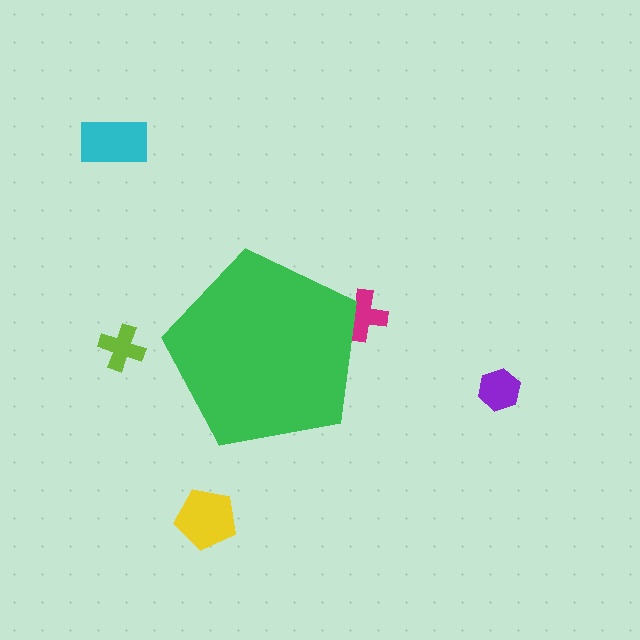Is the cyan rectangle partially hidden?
No, the cyan rectangle is fully visible.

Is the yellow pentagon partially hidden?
No, the yellow pentagon is fully visible.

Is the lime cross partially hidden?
No, the lime cross is fully visible.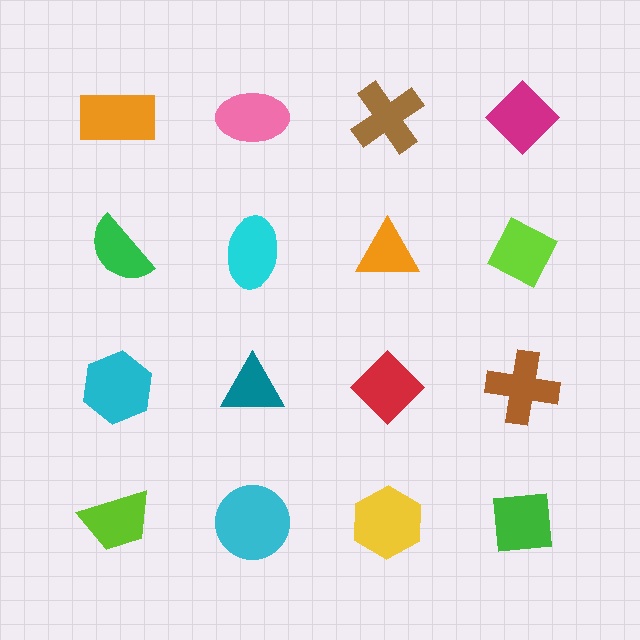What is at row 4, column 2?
A cyan circle.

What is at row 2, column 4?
A lime diamond.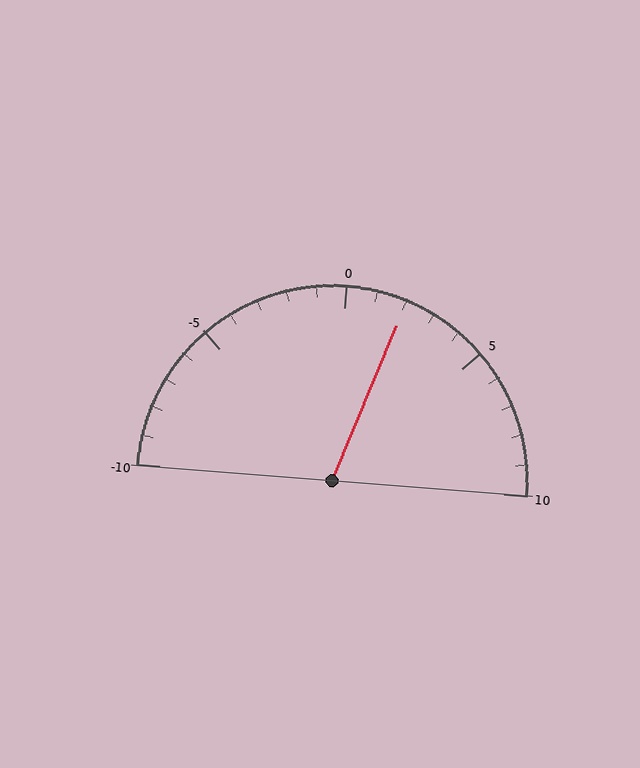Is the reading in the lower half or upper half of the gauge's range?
The reading is in the upper half of the range (-10 to 10).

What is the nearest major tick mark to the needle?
The nearest major tick mark is 0.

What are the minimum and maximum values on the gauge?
The gauge ranges from -10 to 10.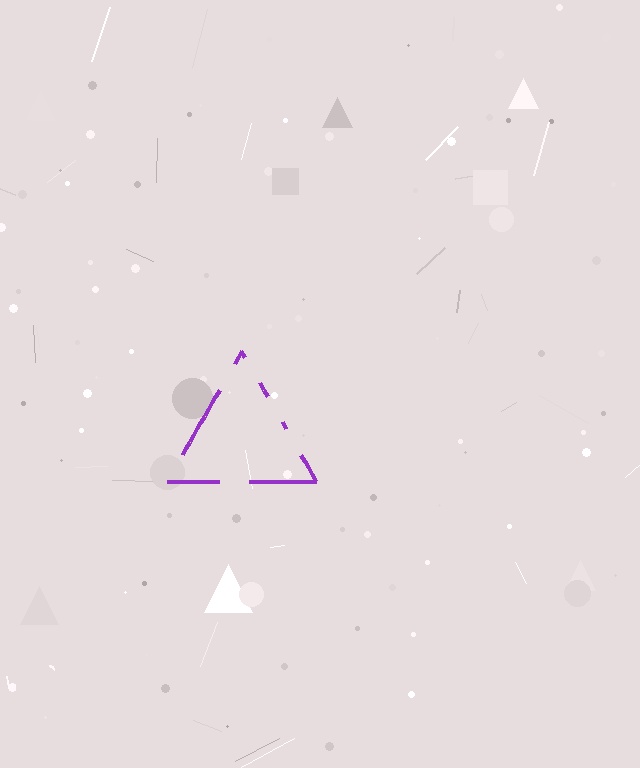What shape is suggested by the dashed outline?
The dashed outline suggests a triangle.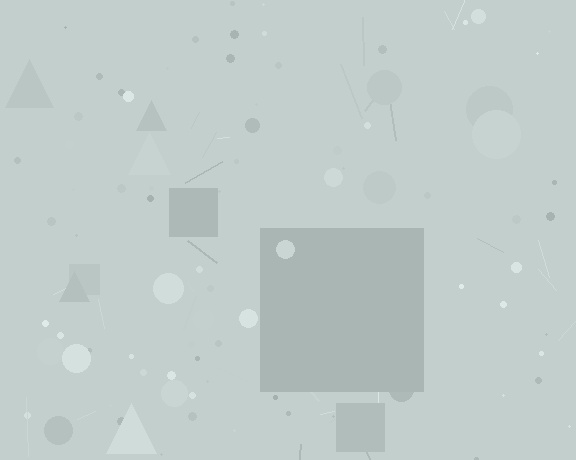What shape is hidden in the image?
A square is hidden in the image.